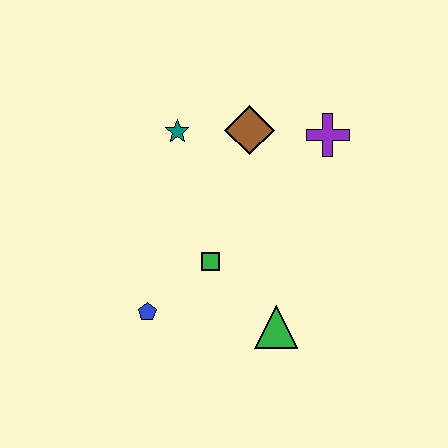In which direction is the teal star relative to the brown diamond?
The teal star is to the left of the brown diamond.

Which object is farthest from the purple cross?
The blue pentagon is farthest from the purple cross.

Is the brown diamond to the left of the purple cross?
Yes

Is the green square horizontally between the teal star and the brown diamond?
Yes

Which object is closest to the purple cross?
The brown diamond is closest to the purple cross.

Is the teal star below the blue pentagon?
No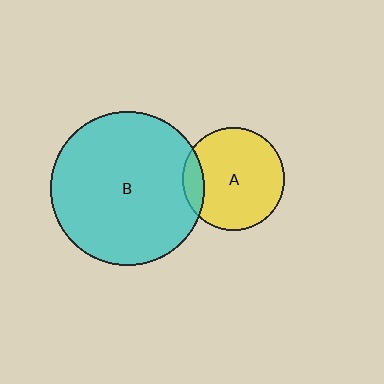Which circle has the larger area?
Circle B (cyan).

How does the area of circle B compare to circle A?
Approximately 2.3 times.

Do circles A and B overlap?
Yes.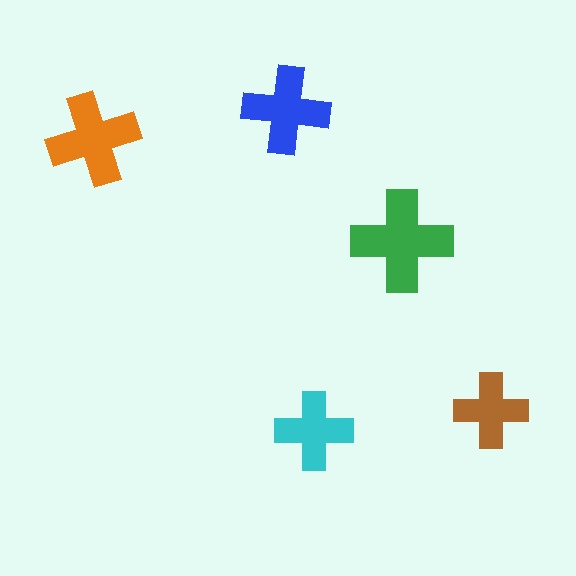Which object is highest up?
The blue cross is topmost.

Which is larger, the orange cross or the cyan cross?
The orange one.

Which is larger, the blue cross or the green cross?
The green one.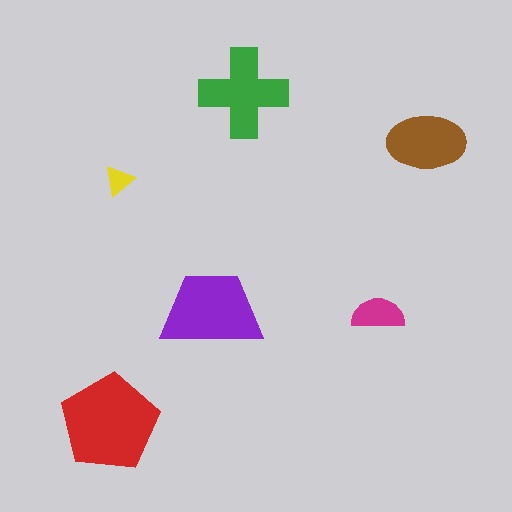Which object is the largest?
The red pentagon.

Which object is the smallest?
The yellow triangle.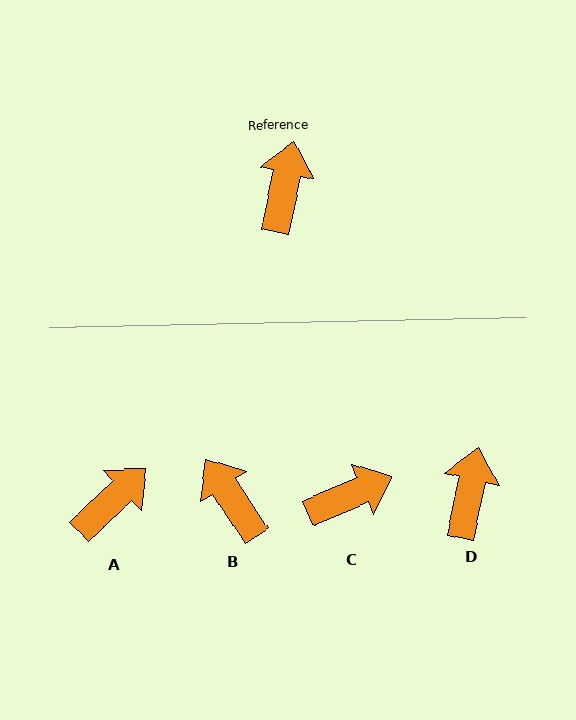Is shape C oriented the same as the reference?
No, it is off by about 55 degrees.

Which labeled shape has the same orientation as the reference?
D.